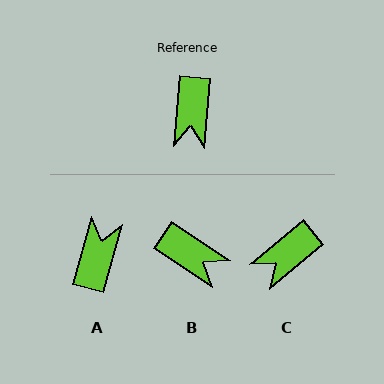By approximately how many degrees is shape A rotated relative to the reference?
Approximately 169 degrees counter-clockwise.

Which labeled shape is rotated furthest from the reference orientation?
A, about 169 degrees away.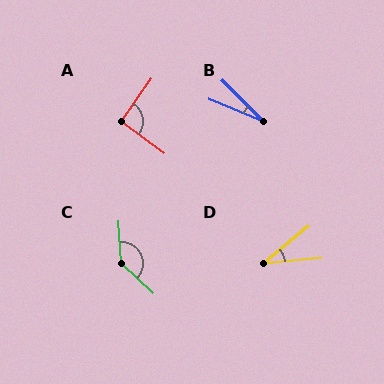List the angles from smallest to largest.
B (22°), D (35°), A (91°), C (136°).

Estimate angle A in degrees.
Approximately 91 degrees.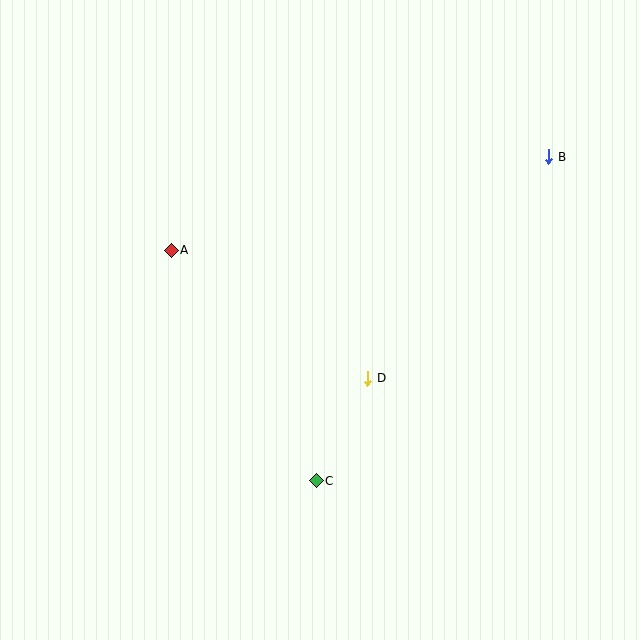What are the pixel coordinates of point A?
Point A is at (171, 250).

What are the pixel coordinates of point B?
Point B is at (549, 157).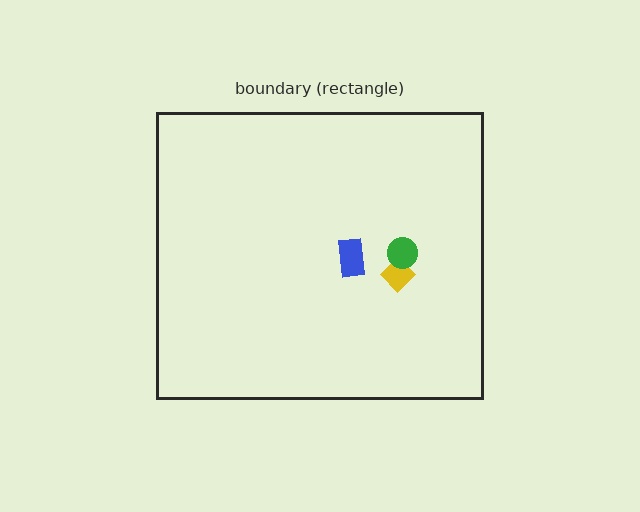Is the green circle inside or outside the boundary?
Inside.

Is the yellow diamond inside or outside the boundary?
Inside.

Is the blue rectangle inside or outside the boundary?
Inside.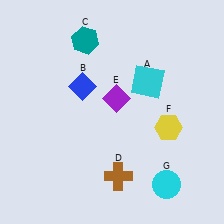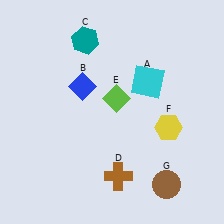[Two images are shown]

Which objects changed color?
E changed from purple to lime. G changed from cyan to brown.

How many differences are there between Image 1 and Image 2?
There are 2 differences between the two images.